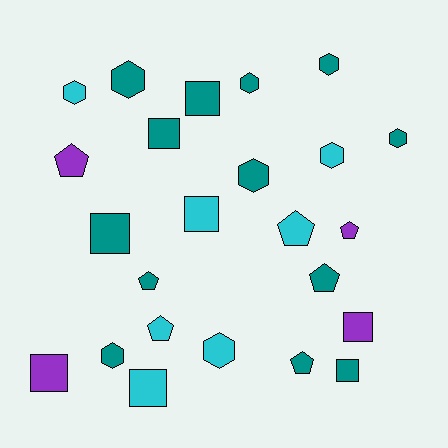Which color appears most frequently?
Teal, with 13 objects.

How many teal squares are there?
There are 4 teal squares.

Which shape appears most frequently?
Hexagon, with 9 objects.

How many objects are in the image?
There are 24 objects.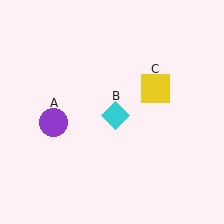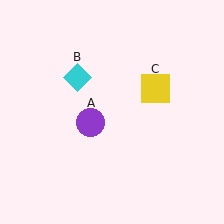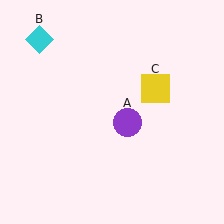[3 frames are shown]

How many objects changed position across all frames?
2 objects changed position: purple circle (object A), cyan diamond (object B).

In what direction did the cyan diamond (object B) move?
The cyan diamond (object B) moved up and to the left.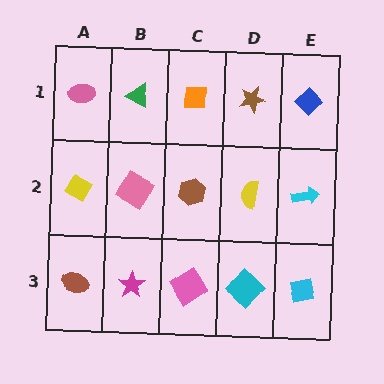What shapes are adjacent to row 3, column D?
A yellow semicircle (row 2, column D), a pink diamond (row 3, column C), a cyan square (row 3, column E).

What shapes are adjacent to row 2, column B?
A green triangle (row 1, column B), a magenta star (row 3, column B), a yellow diamond (row 2, column A), a brown hexagon (row 2, column C).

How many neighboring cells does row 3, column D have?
3.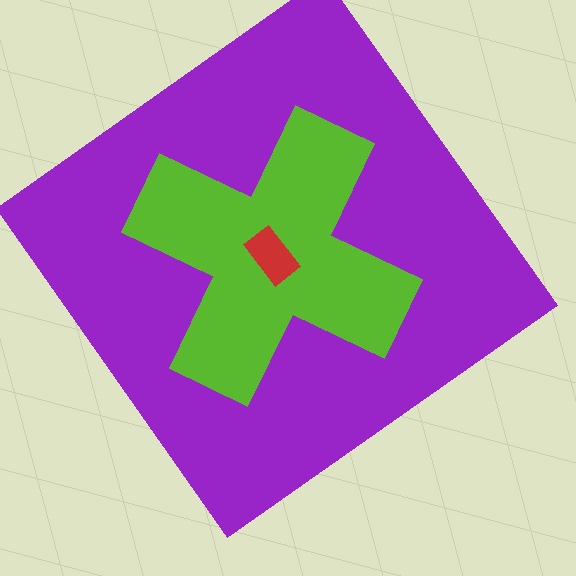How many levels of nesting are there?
3.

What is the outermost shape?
The purple diamond.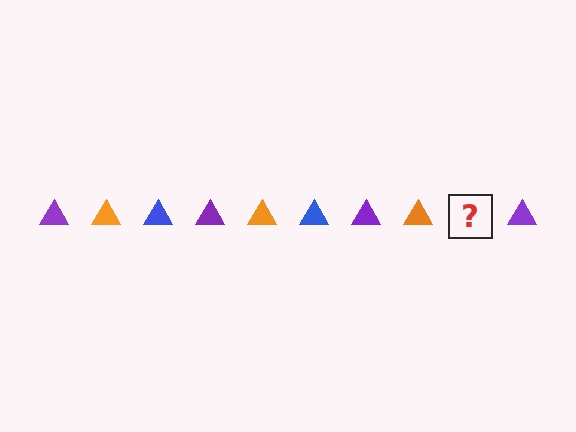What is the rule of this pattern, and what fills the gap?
The rule is that the pattern cycles through purple, orange, blue triangles. The gap should be filled with a blue triangle.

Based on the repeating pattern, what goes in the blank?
The blank should be a blue triangle.